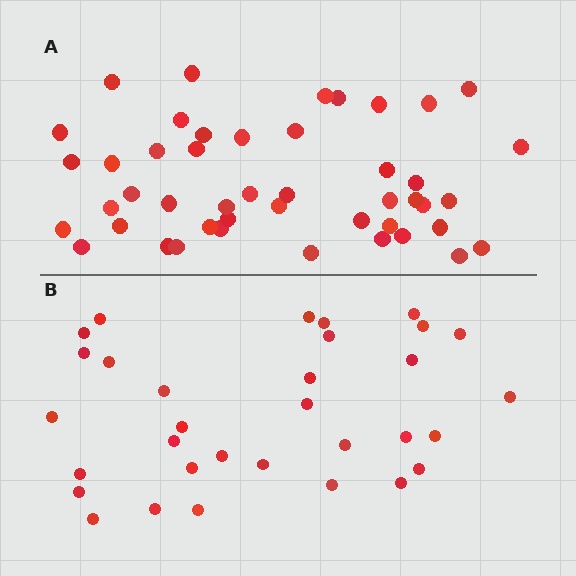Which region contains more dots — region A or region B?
Region A (the top region) has more dots.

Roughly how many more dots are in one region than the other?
Region A has approximately 15 more dots than region B.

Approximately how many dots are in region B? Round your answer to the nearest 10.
About 30 dots. (The exact count is 32, which rounds to 30.)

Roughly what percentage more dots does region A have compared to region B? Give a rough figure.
About 45% more.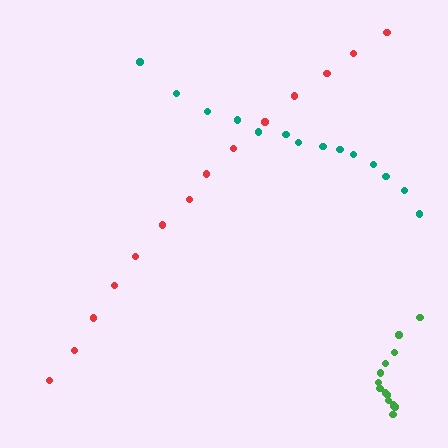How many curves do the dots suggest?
There are 3 distinct paths.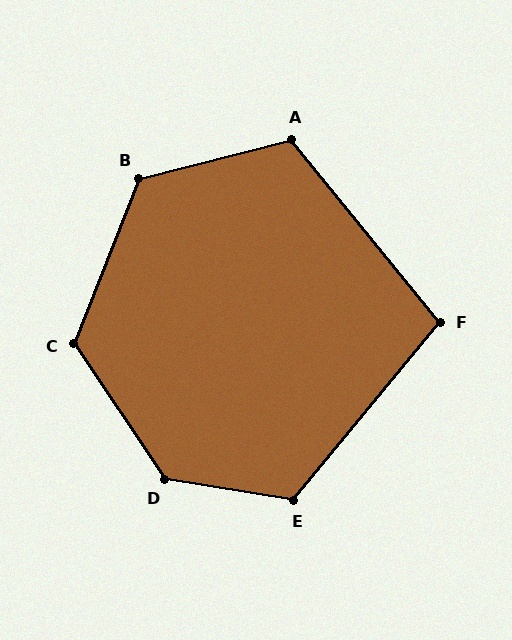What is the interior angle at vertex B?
Approximately 126 degrees (obtuse).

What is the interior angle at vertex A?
Approximately 115 degrees (obtuse).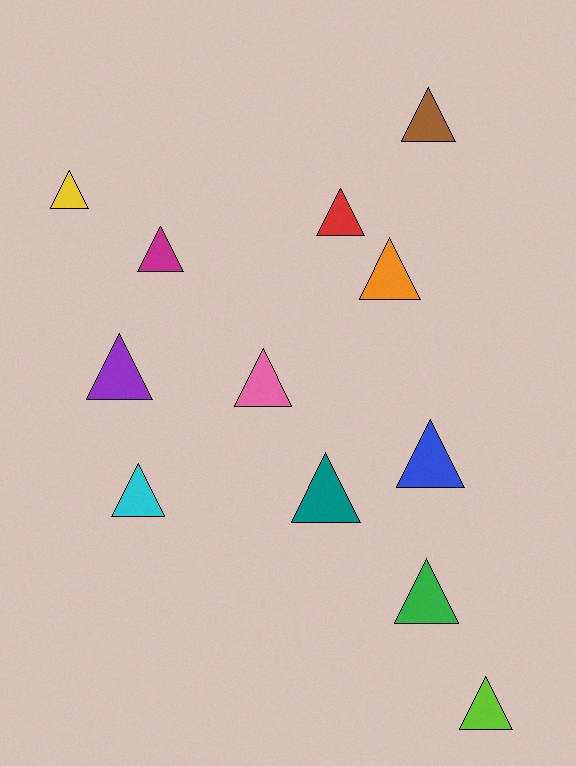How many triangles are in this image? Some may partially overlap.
There are 12 triangles.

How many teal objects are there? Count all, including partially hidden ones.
There is 1 teal object.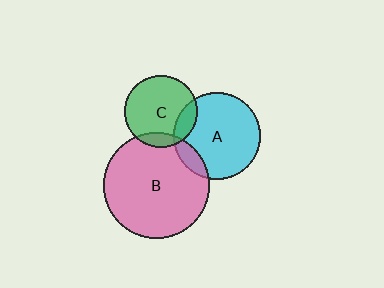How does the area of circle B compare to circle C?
Approximately 2.1 times.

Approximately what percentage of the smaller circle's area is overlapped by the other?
Approximately 10%.